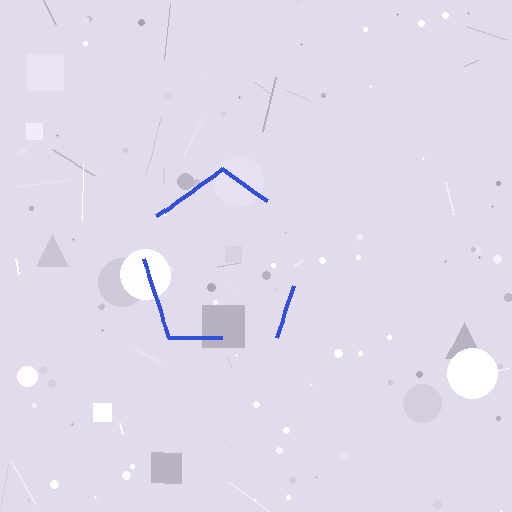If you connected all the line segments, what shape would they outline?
They would outline a pentagon.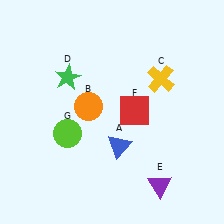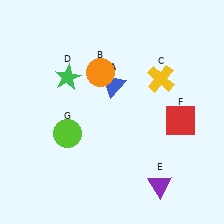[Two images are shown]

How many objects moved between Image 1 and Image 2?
3 objects moved between the two images.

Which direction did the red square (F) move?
The red square (F) moved right.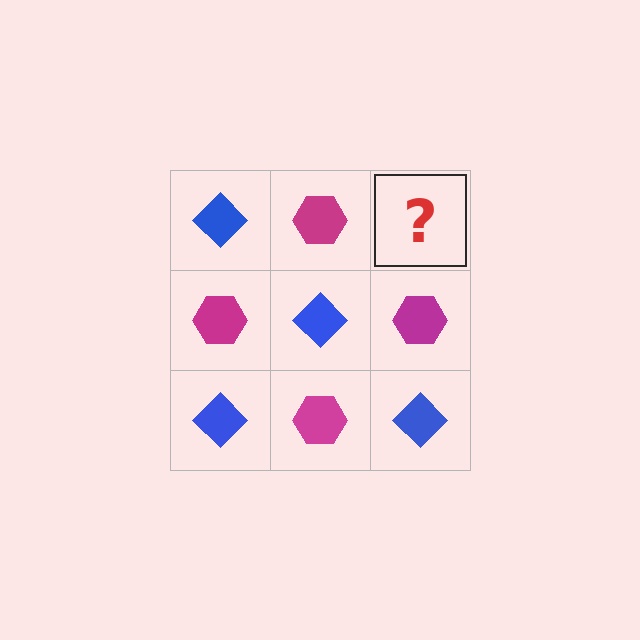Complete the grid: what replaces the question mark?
The question mark should be replaced with a blue diamond.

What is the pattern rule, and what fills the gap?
The rule is that it alternates blue diamond and magenta hexagon in a checkerboard pattern. The gap should be filled with a blue diamond.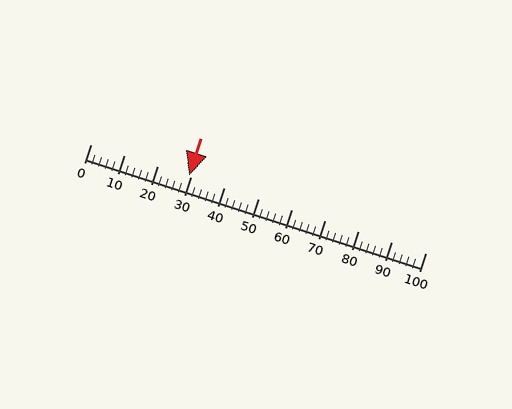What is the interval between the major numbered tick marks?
The major tick marks are spaced 10 units apart.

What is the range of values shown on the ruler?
The ruler shows values from 0 to 100.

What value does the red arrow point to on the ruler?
The red arrow points to approximately 29.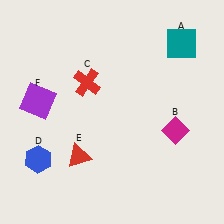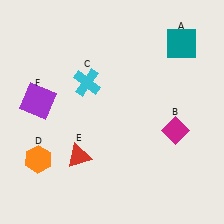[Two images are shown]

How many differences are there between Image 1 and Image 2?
There are 2 differences between the two images.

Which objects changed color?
C changed from red to cyan. D changed from blue to orange.